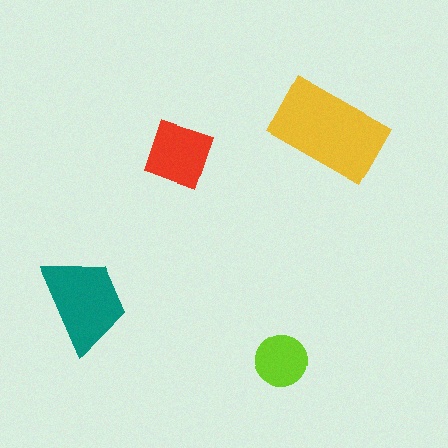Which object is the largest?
The yellow rectangle.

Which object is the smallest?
The lime circle.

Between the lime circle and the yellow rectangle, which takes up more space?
The yellow rectangle.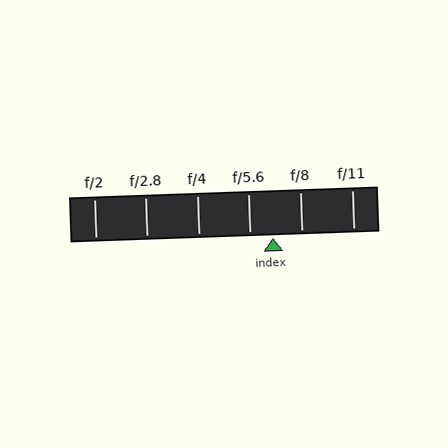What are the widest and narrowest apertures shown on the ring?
The widest aperture shown is f/2 and the narrowest is f/11.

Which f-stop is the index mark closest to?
The index mark is closest to f/5.6.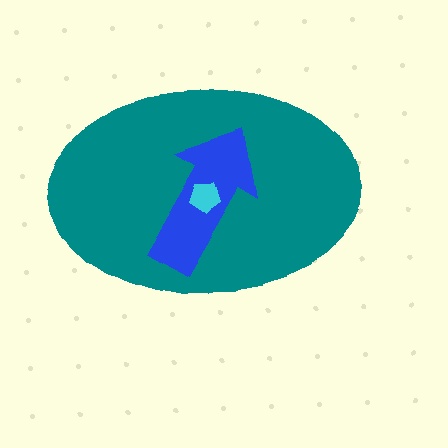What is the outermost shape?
The teal ellipse.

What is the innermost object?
The cyan pentagon.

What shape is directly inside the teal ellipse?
The blue arrow.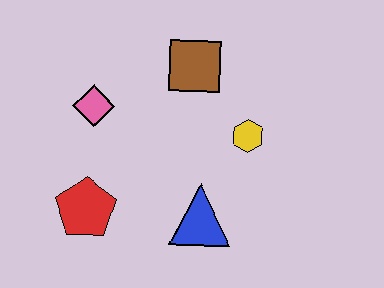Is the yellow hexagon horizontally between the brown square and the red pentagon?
No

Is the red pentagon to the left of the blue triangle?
Yes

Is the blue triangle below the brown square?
Yes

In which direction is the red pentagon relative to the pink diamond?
The red pentagon is below the pink diamond.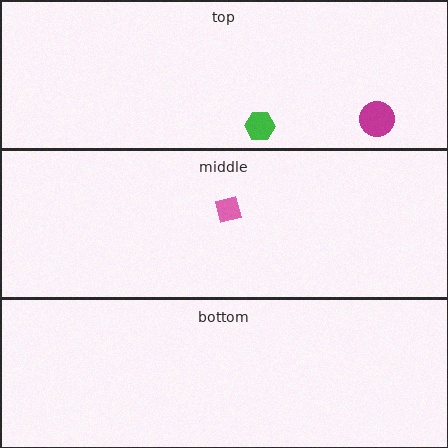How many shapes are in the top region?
2.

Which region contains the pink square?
The middle region.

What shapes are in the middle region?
The pink square.